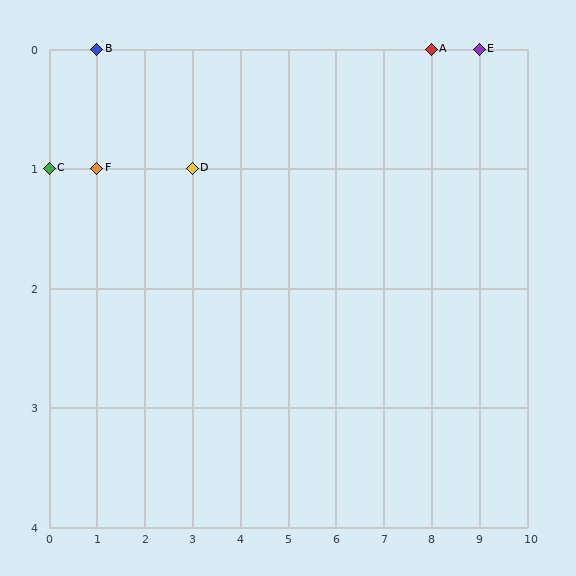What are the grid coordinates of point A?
Point A is at grid coordinates (8, 0).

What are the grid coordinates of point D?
Point D is at grid coordinates (3, 1).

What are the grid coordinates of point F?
Point F is at grid coordinates (1, 1).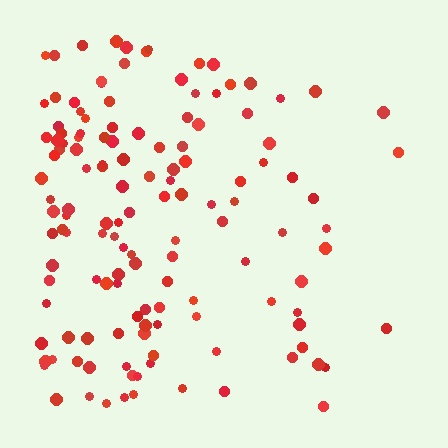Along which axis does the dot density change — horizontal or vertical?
Horizontal.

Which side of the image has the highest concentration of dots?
The left.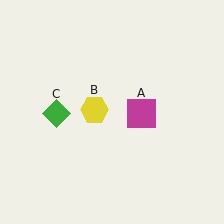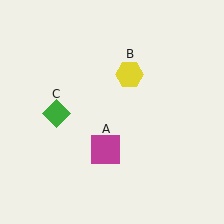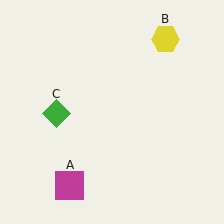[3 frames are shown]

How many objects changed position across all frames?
2 objects changed position: magenta square (object A), yellow hexagon (object B).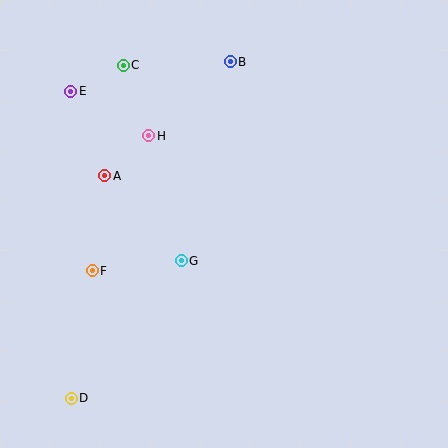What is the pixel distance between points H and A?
The distance between H and A is 59 pixels.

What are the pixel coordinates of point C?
Point C is at (123, 65).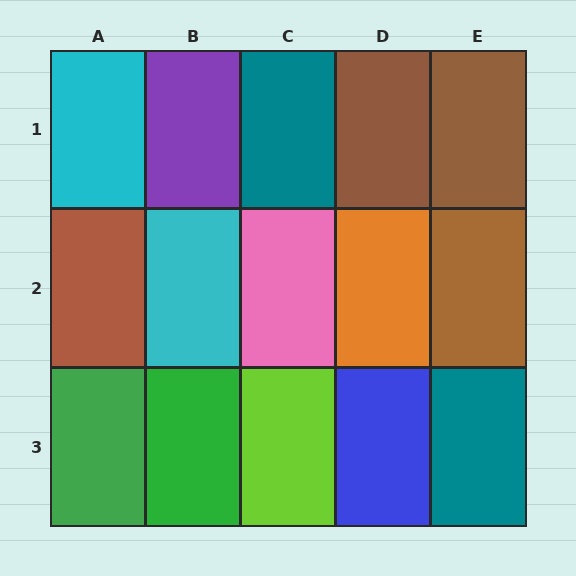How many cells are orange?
1 cell is orange.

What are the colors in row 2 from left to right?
Brown, cyan, pink, orange, brown.